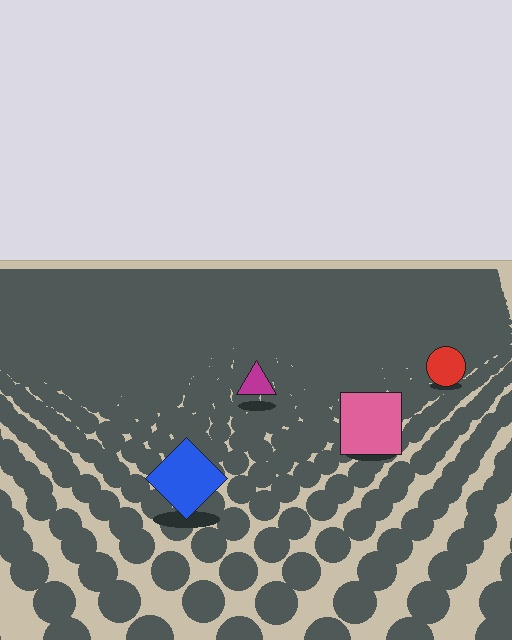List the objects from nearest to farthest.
From nearest to farthest: the blue diamond, the pink square, the magenta triangle, the red circle.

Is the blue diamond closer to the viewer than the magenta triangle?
Yes. The blue diamond is closer — you can tell from the texture gradient: the ground texture is coarser near it.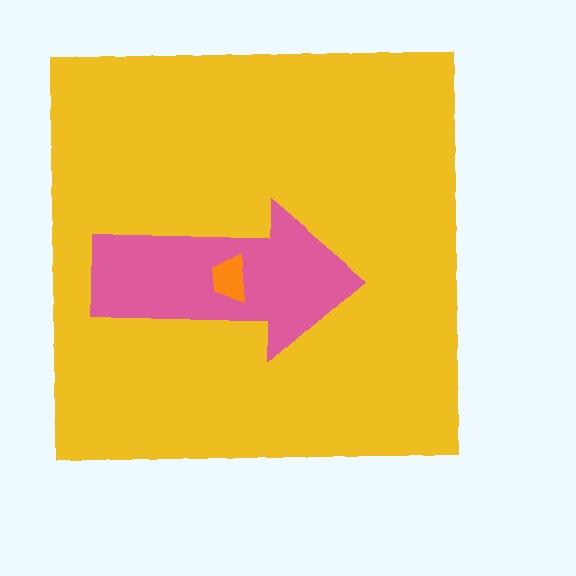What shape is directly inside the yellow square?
The pink arrow.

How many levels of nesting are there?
3.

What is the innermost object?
The orange trapezoid.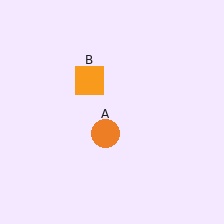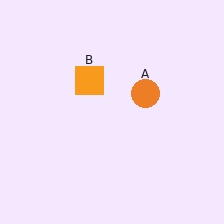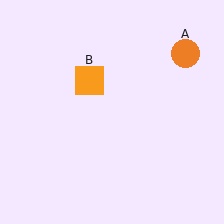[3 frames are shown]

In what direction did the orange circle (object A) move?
The orange circle (object A) moved up and to the right.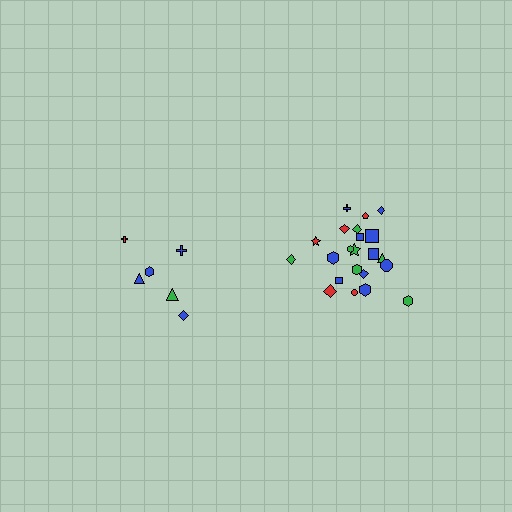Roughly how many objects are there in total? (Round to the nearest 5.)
Roughly 30 objects in total.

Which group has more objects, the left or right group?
The right group.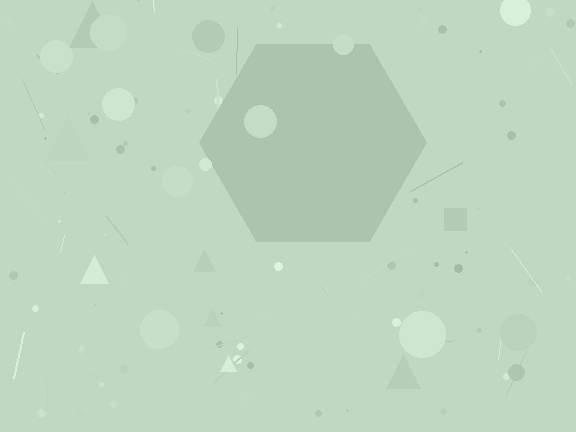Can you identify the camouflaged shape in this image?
The camouflaged shape is a hexagon.